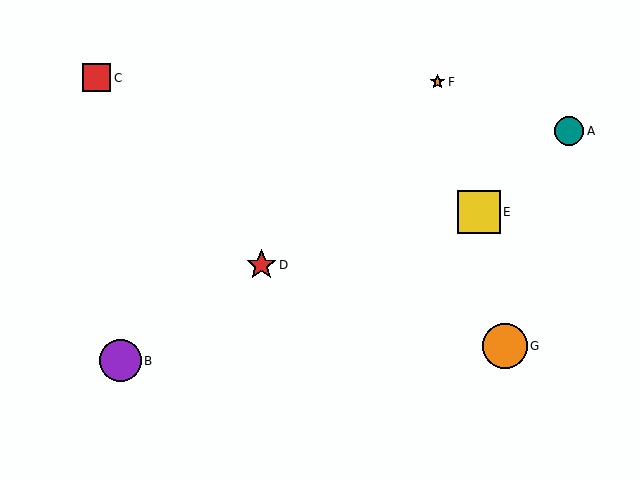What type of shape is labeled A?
Shape A is a teal circle.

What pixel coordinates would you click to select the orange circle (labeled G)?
Click at (505, 346) to select the orange circle G.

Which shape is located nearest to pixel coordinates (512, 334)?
The orange circle (labeled G) at (505, 346) is nearest to that location.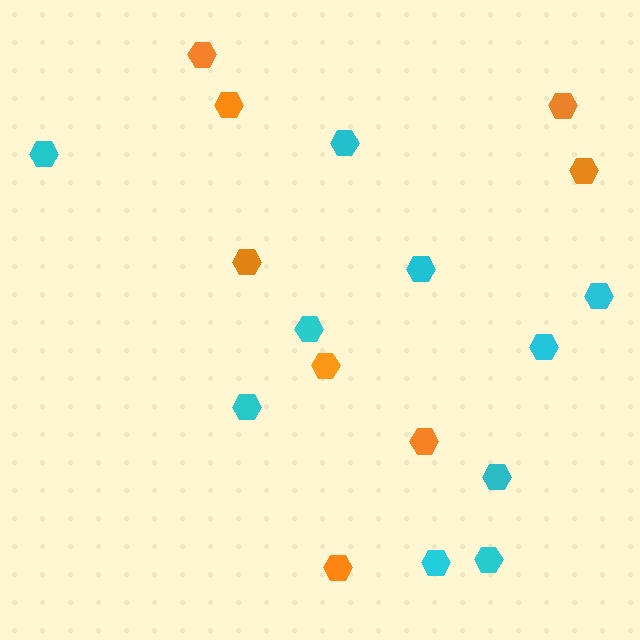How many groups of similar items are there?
There are 2 groups: one group of cyan hexagons (10) and one group of orange hexagons (8).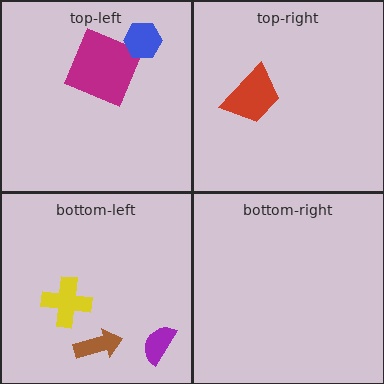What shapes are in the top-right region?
The red trapezoid.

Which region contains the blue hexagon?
The top-left region.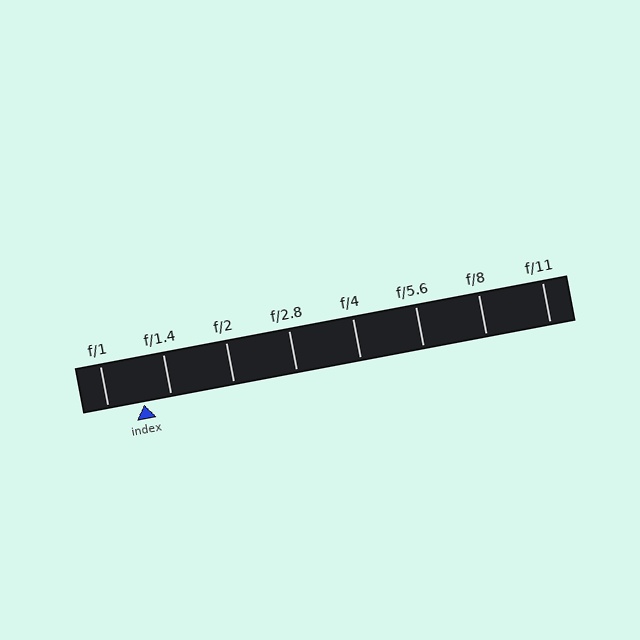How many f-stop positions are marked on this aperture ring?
There are 8 f-stop positions marked.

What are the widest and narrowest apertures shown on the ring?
The widest aperture shown is f/1 and the narrowest is f/11.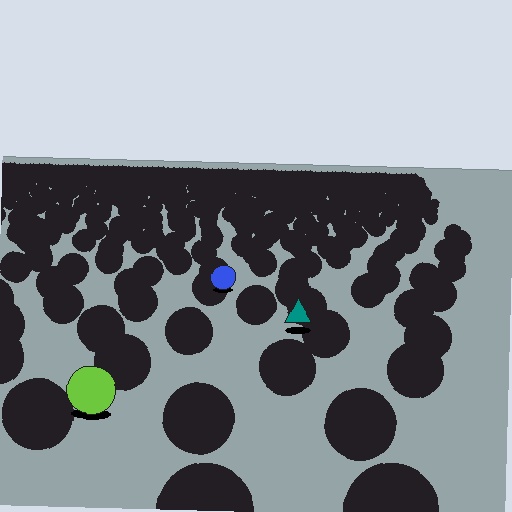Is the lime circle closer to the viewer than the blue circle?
Yes. The lime circle is closer — you can tell from the texture gradient: the ground texture is coarser near it.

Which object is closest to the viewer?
The lime circle is closest. The texture marks near it are larger and more spread out.